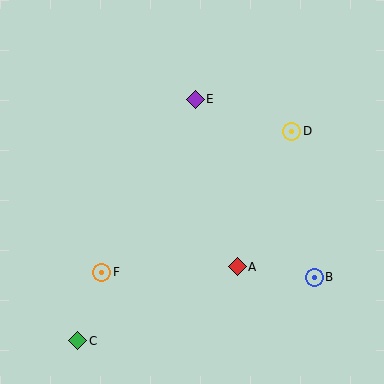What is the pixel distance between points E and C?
The distance between E and C is 269 pixels.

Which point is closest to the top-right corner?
Point D is closest to the top-right corner.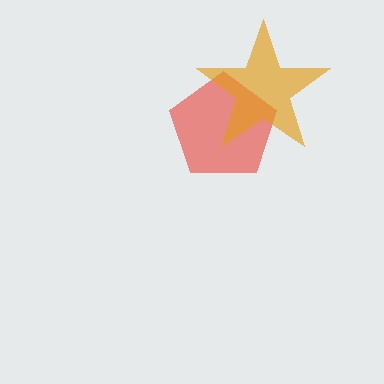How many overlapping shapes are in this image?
There are 2 overlapping shapes in the image.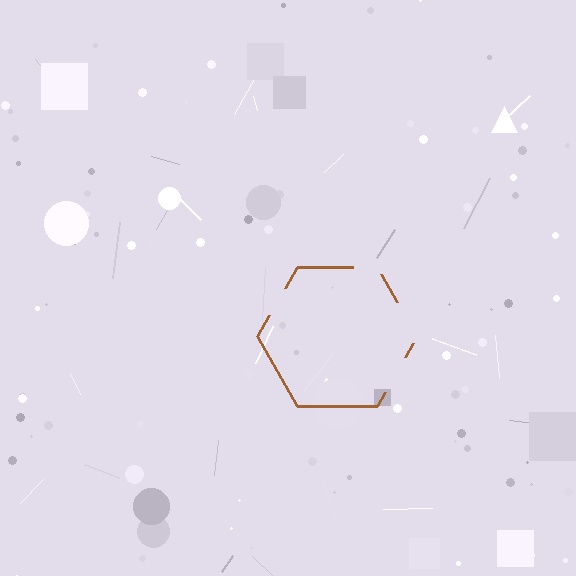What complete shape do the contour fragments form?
The contour fragments form a hexagon.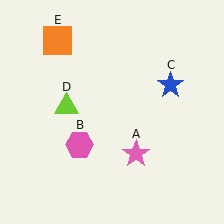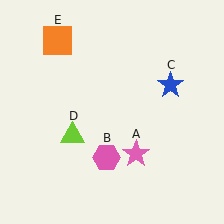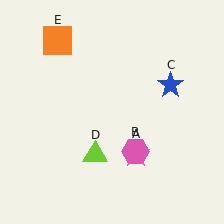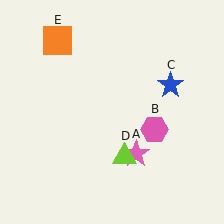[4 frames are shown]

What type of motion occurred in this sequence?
The pink hexagon (object B), lime triangle (object D) rotated counterclockwise around the center of the scene.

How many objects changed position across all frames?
2 objects changed position: pink hexagon (object B), lime triangle (object D).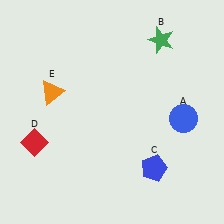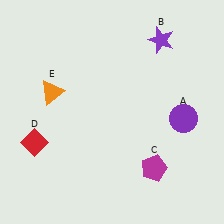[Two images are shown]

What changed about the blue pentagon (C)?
In Image 1, C is blue. In Image 2, it changed to magenta.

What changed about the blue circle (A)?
In Image 1, A is blue. In Image 2, it changed to purple.